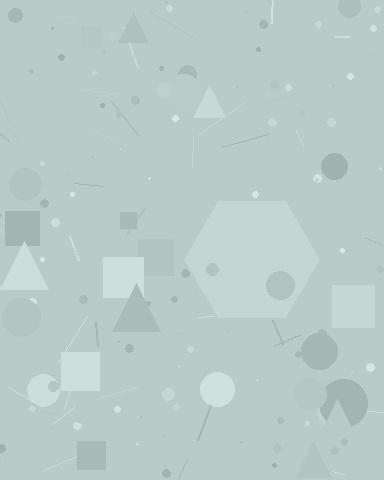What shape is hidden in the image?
A hexagon is hidden in the image.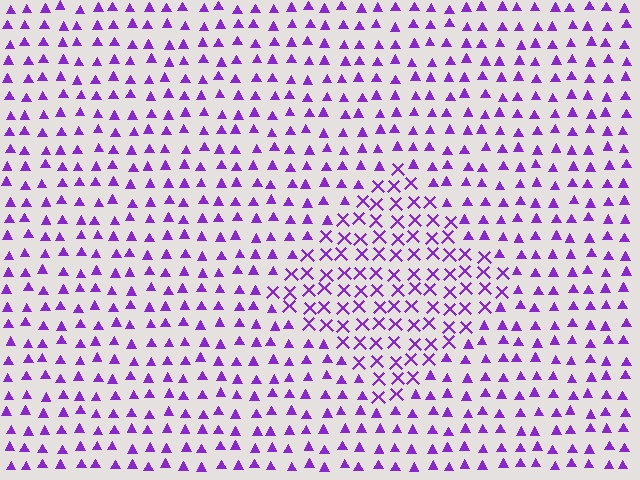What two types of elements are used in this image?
The image uses X marks inside the diamond region and triangles outside it.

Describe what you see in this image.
The image is filled with small purple elements arranged in a uniform grid. A diamond-shaped region contains X marks, while the surrounding area contains triangles. The boundary is defined purely by the change in element shape.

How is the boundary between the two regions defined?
The boundary is defined by a change in element shape: X marks inside vs. triangles outside. All elements share the same color and spacing.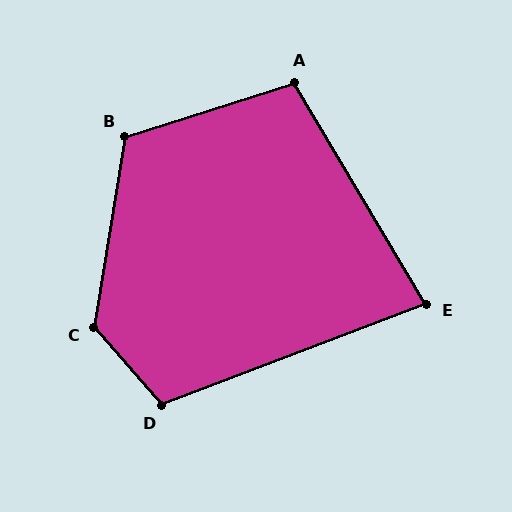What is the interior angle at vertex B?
Approximately 117 degrees (obtuse).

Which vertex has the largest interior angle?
C, at approximately 130 degrees.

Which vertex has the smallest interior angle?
E, at approximately 80 degrees.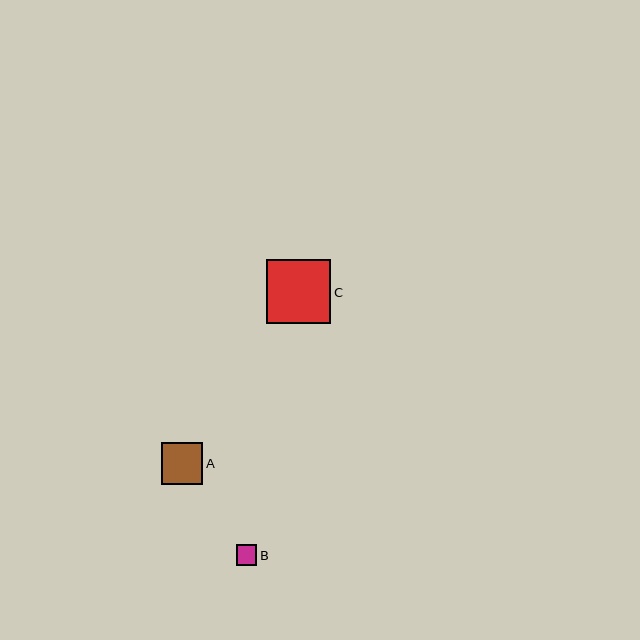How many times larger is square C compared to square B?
Square C is approximately 3.1 times the size of square B.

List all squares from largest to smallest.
From largest to smallest: C, A, B.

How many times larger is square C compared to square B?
Square C is approximately 3.1 times the size of square B.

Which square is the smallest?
Square B is the smallest with a size of approximately 21 pixels.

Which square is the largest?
Square C is the largest with a size of approximately 64 pixels.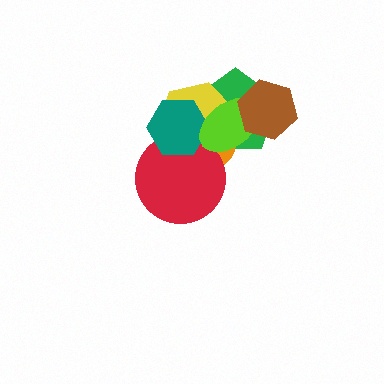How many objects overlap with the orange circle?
5 objects overlap with the orange circle.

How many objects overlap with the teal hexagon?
5 objects overlap with the teal hexagon.